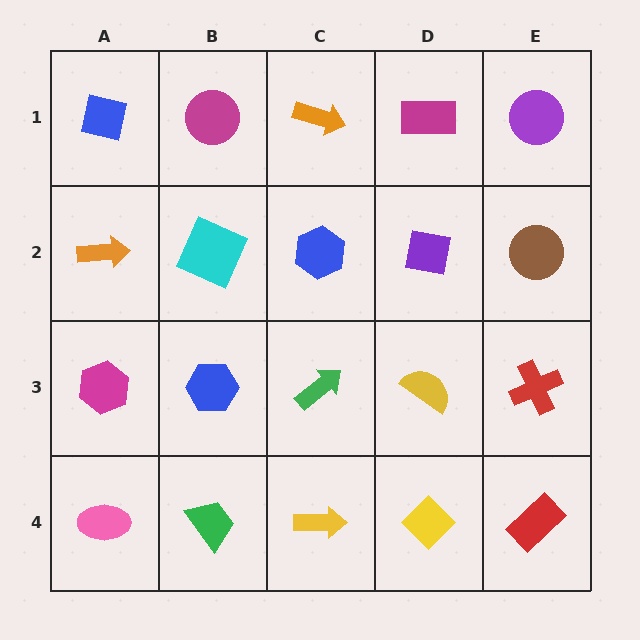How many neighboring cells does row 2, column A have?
3.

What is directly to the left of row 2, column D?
A blue hexagon.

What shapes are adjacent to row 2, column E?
A purple circle (row 1, column E), a red cross (row 3, column E), a purple square (row 2, column D).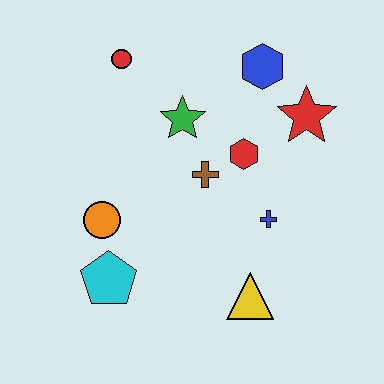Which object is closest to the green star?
The brown cross is closest to the green star.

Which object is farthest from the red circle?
The yellow triangle is farthest from the red circle.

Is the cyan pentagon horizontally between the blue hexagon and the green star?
No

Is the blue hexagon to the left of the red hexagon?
No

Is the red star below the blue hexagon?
Yes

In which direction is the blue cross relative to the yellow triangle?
The blue cross is above the yellow triangle.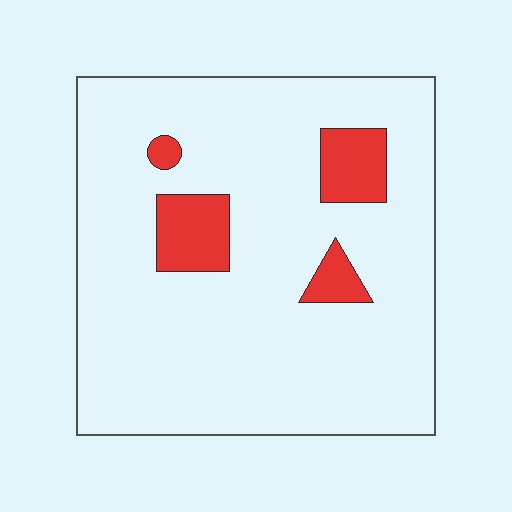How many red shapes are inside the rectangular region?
4.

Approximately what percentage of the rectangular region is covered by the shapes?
Approximately 10%.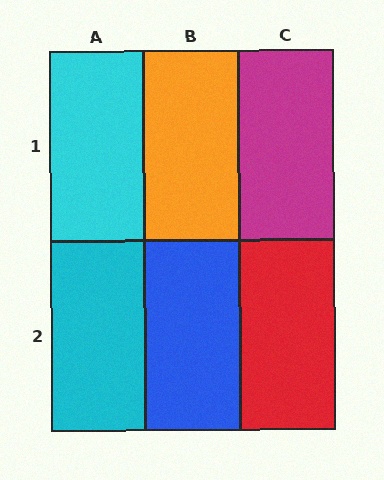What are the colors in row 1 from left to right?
Cyan, orange, magenta.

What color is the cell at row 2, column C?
Red.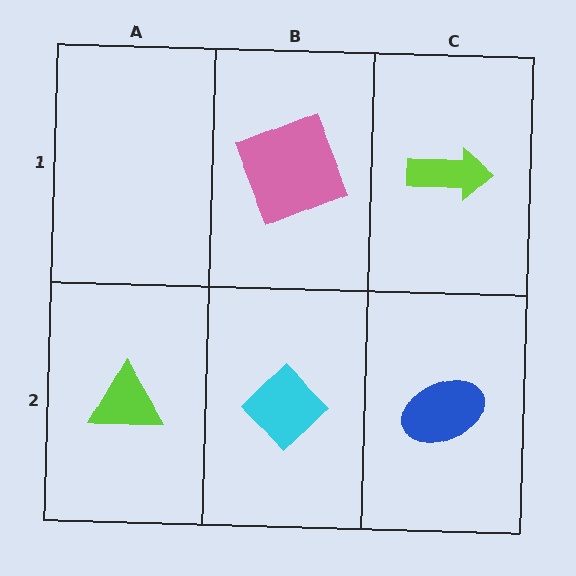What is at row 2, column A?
A lime triangle.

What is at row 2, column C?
A blue ellipse.